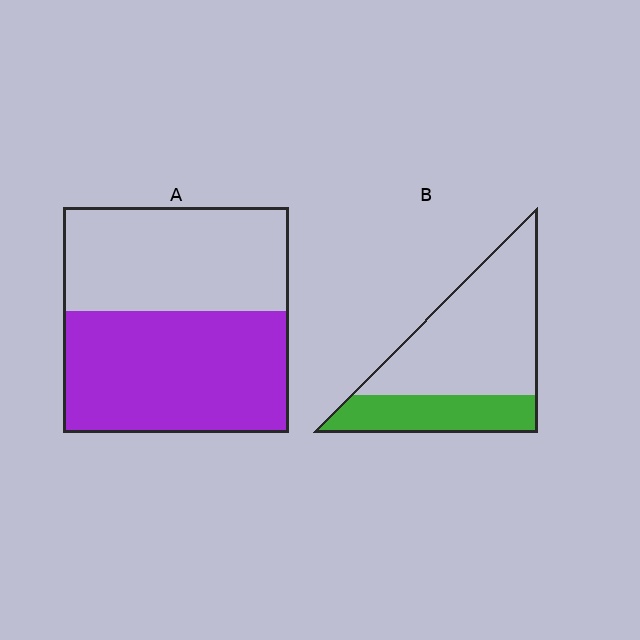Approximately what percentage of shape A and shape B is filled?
A is approximately 55% and B is approximately 30%.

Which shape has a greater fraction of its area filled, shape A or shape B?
Shape A.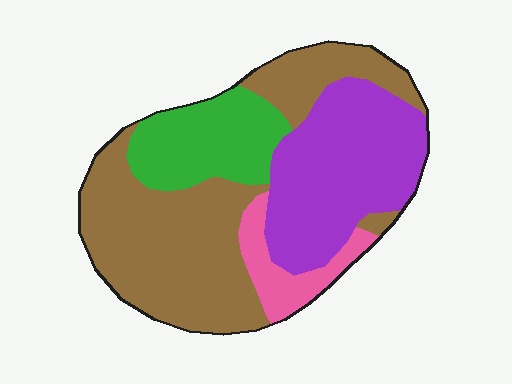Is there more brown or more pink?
Brown.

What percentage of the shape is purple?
Purple takes up about one third (1/3) of the shape.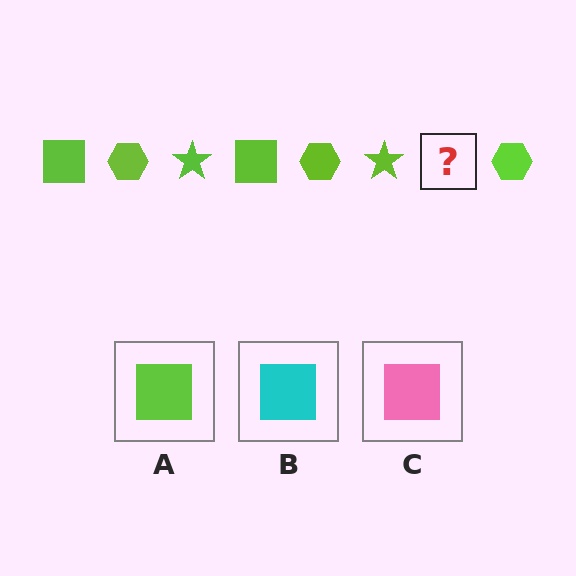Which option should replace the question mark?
Option A.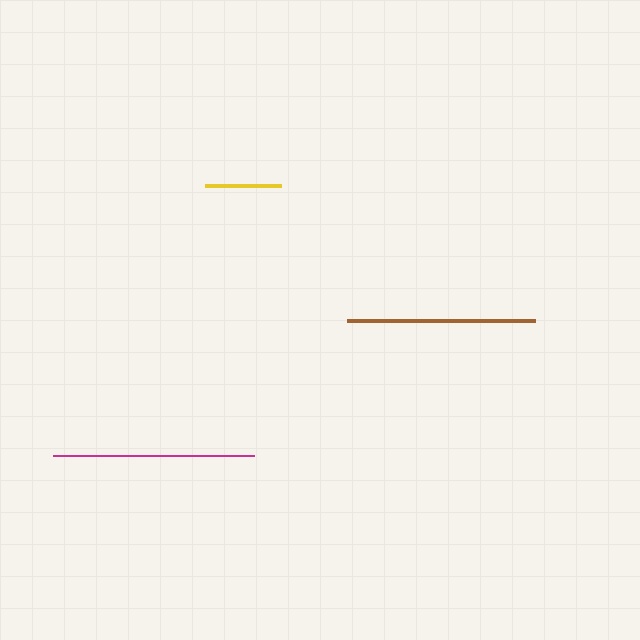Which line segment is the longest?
The magenta line is the longest at approximately 201 pixels.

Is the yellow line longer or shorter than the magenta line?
The magenta line is longer than the yellow line.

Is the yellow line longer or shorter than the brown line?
The brown line is longer than the yellow line.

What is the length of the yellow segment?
The yellow segment is approximately 76 pixels long.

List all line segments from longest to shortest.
From longest to shortest: magenta, brown, yellow.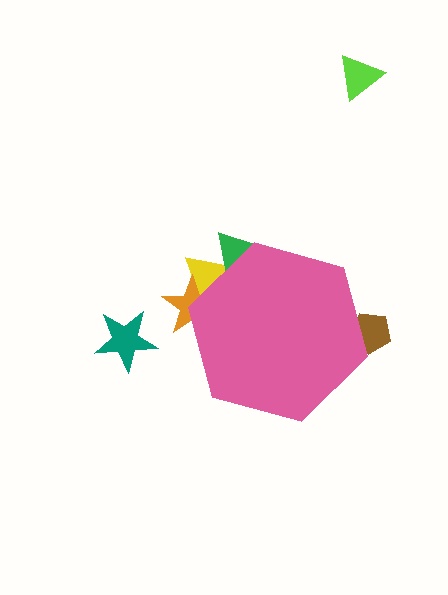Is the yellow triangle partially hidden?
Yes, the yellow triangle is partially hidden behind the pink hexagon.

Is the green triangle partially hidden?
Yes, the green triangle is partially hidden behind the pink hexagon.